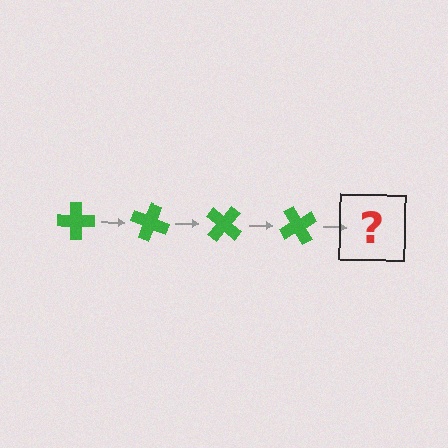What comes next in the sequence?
The next element should be a green cross rotated 80 degrees.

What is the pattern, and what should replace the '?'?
The pattern is that the cross rotates 20 degrees each step. The '?' should be a green cross rotated 80 degrees.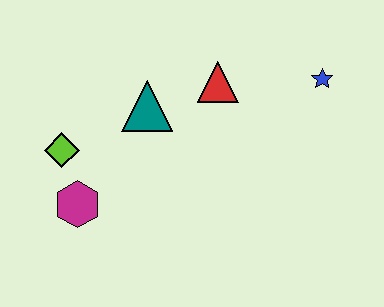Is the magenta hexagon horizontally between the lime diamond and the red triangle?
Yes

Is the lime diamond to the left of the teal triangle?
Yes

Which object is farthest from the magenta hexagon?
The blue star is farthest from the magenta hexagon.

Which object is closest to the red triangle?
The teal triangle is closest to the red triangle.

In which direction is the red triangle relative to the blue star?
The red triangle is to the left of the blue star.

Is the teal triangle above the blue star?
No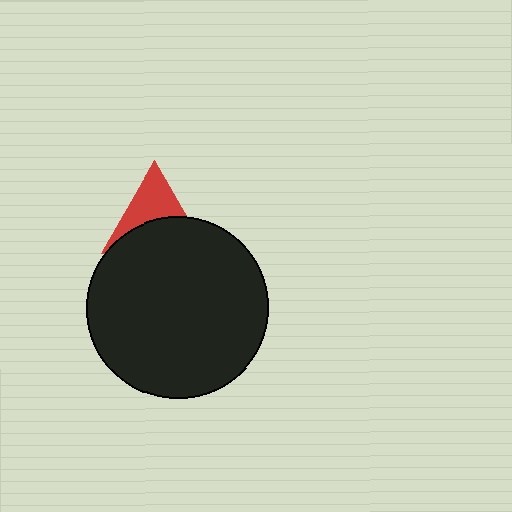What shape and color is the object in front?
The object in front is a black circle.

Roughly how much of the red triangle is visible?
About half of it is visible (roughly 47%).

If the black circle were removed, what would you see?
You would see the complete red triangle.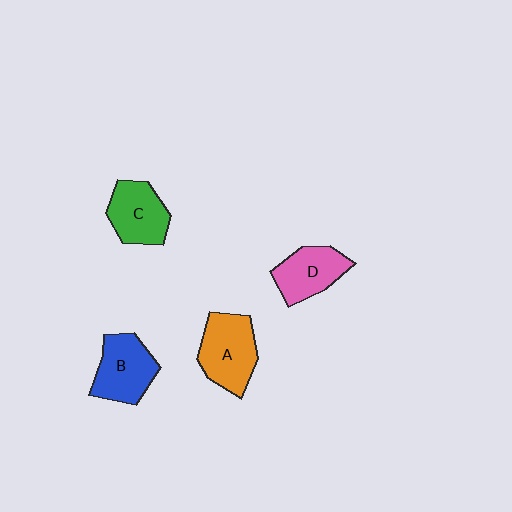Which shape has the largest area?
Shape A (orange).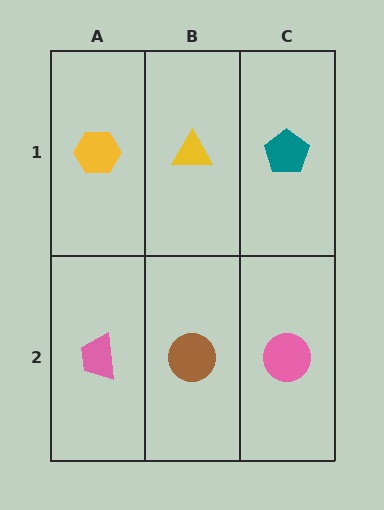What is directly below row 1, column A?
A pink trapezoid.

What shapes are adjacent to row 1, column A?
A pink trapezoid (row 2, column A), a yellow triangle (row 1, column B).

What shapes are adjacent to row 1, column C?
A pink circle (row 2, column C), a yellow triangle (row 1, column B).